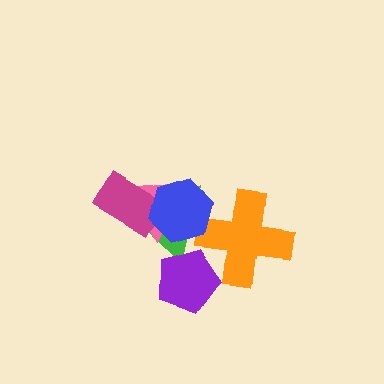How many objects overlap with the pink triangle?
3 objects overlap with the pink triangle.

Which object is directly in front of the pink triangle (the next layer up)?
The magenta rectangle is directly in front of the pink triangle.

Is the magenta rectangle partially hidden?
Yes, it is partially covered by another shape.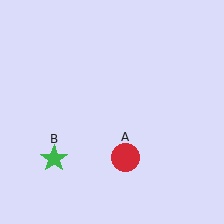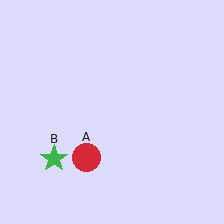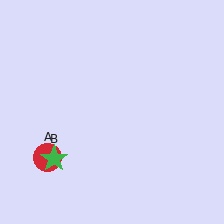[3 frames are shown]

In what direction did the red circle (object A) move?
The red circle (object A) moved left.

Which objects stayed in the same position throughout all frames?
Green star (object B) remained stationary.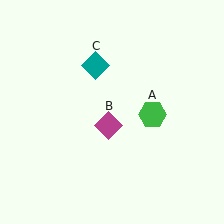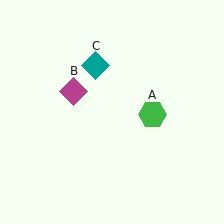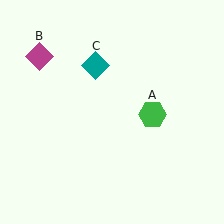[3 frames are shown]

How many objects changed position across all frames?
1 object changed position: magenta diamond (object B).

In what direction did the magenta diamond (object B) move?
The magenta diamond (object B) moved up and to the left.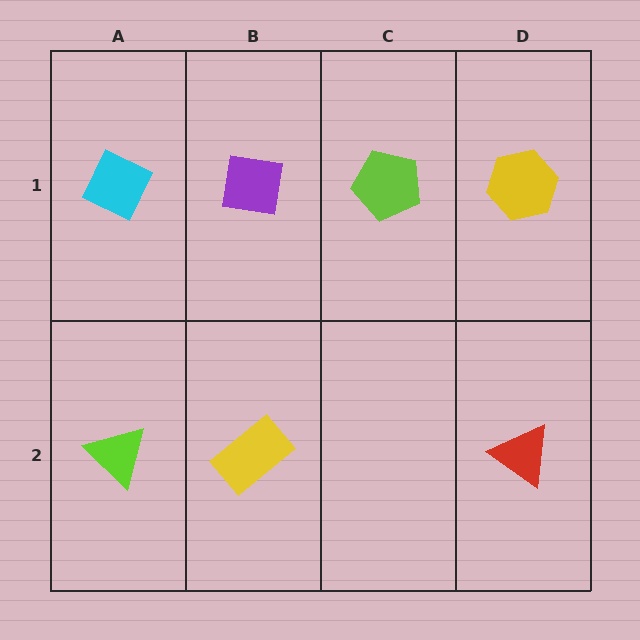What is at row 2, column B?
A yellow rectangle.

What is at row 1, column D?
A yellow hexagon.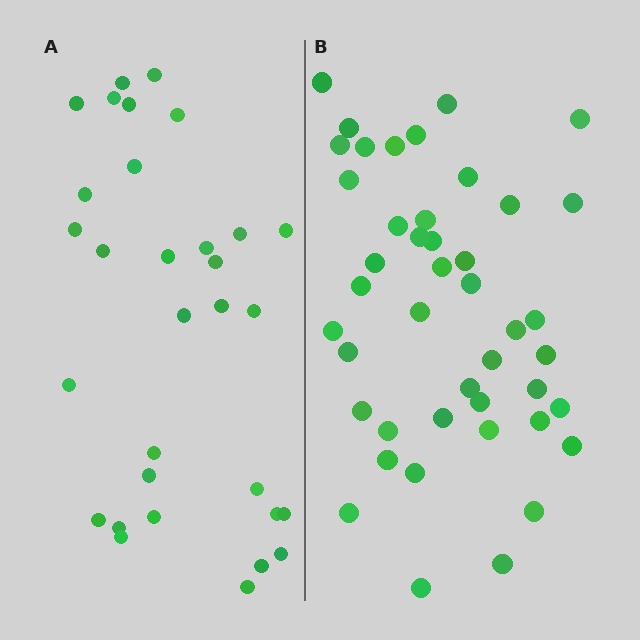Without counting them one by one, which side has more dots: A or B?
Region B (the right region) has more dots.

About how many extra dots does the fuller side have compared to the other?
Region B has approximately 15 more dots than region A.